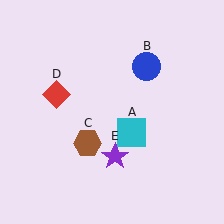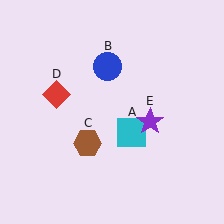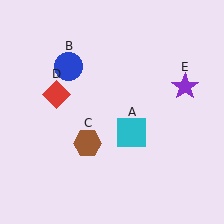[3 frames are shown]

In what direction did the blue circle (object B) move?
The blue circle (object B) moved left.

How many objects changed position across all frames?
2 objects changed position: blue circle (object B), purple star (object E).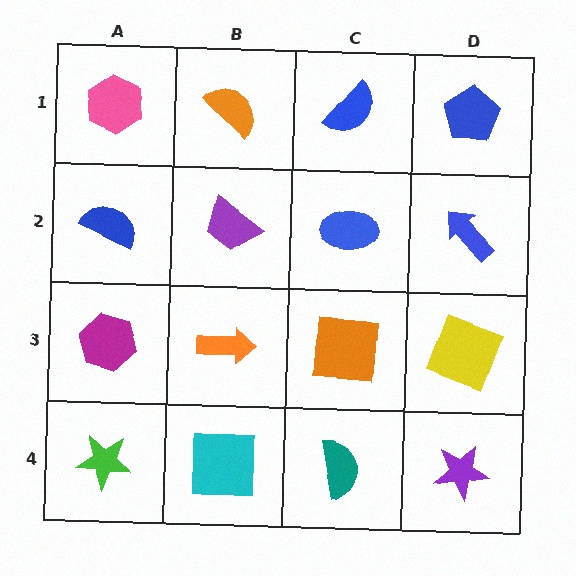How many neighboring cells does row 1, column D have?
2.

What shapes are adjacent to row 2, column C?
A blue semicircle (row 1, column C), an orange square (row 3, column C), a purple trapezoid (row 2, column B), a blue arrow (row 2, column D).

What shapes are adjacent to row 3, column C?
A blue ellipse (row 2, column C), a teal semicircle (row 4, column C), an orange arrow (row 3, column B), a yellow square (row 3, column D).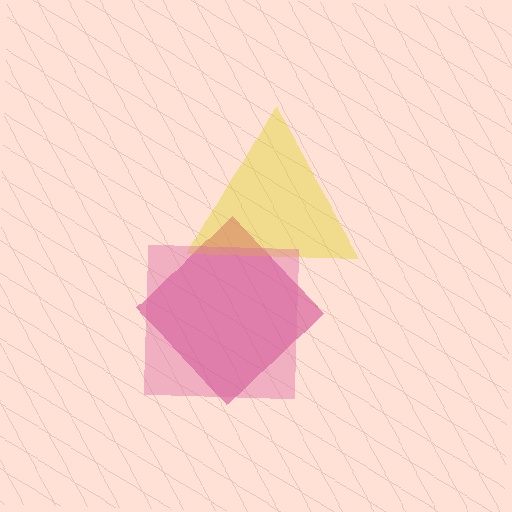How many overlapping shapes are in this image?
There are 3 overlapping shapes in the image.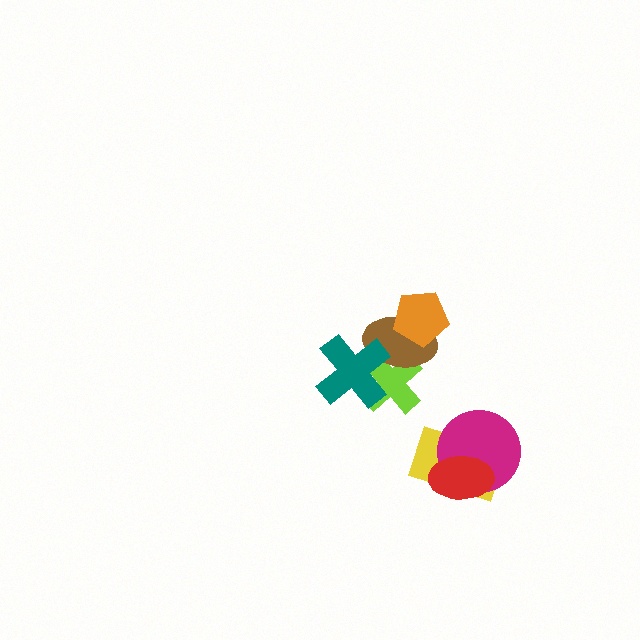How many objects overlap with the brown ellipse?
3 objects overlap with the brown ellipse.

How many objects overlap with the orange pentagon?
1 object overlaps with the orange pentagon.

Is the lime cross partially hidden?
Yes, it is partially covered by another shape.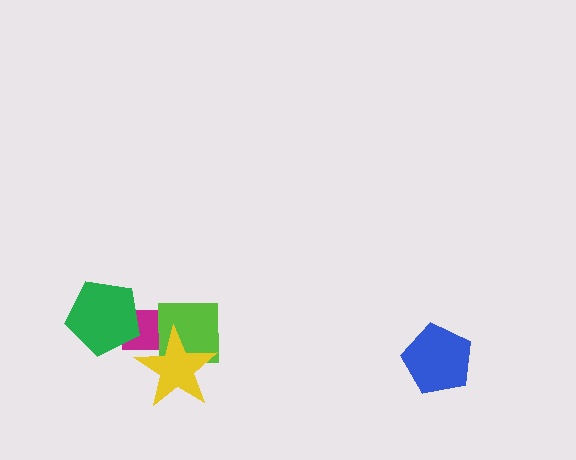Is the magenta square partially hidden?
Yes, it is partially covered by another shape.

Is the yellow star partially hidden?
No, no other shape covers it.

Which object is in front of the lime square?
The yellow star is in front of the lime square.